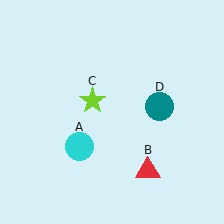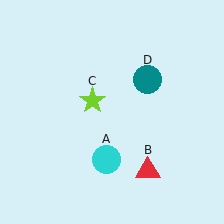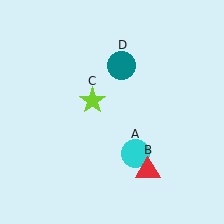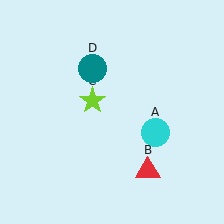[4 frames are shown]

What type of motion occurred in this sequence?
The cyan circle (object A), teal circle (object D) rotated counterclockwise around the center of the scene.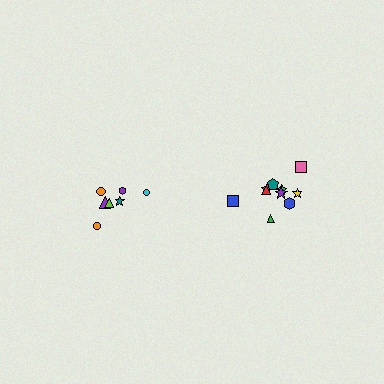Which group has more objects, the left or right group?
The right group.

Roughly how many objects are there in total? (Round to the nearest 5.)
Roughly 15 objects in total.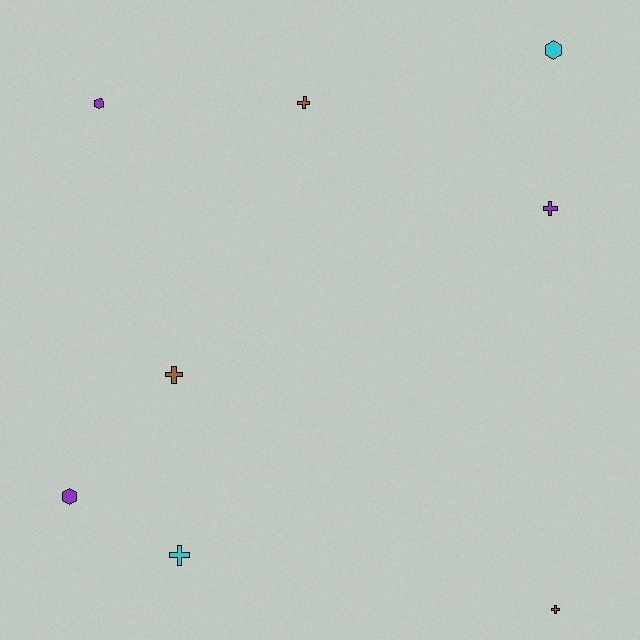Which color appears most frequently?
Brown, with 3 objects.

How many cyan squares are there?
There are no cyan squares.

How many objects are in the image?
There are 8 objects.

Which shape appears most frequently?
Cross, with 5 objects.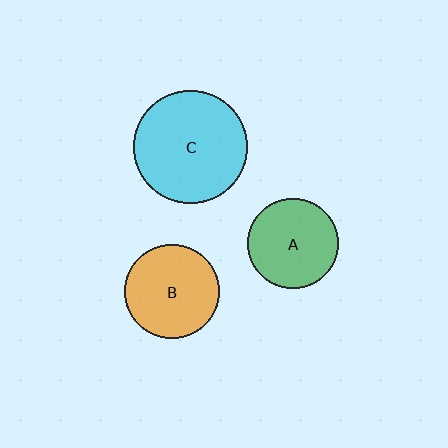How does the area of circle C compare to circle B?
Approximately 1.4 times.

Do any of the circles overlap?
No, none of the circles overlap.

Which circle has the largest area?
Circle C (cyan).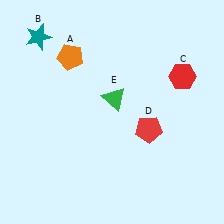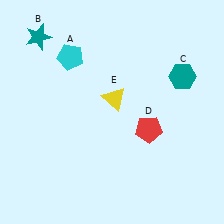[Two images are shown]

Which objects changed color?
A changed from orange to cyan. C changed from red to teal. E changed from green to yellow.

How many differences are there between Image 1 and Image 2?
There are 3 differences between the two images.